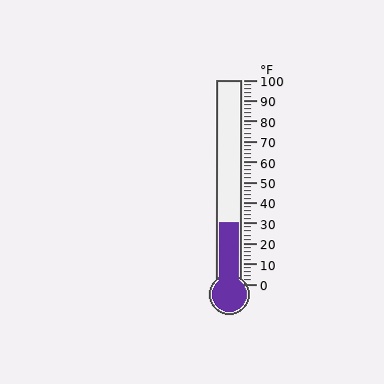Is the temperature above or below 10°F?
The temperature is above 10°F.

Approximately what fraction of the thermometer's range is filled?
The thermometer is filled to approximately 30% of its range.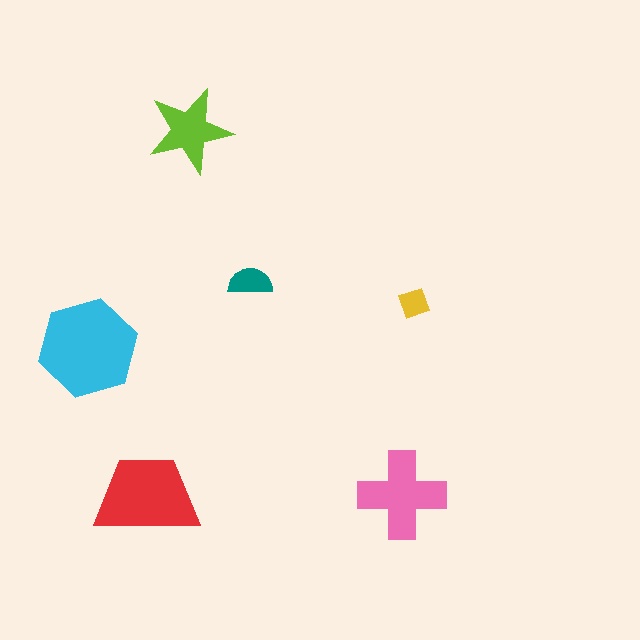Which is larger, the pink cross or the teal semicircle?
The pink cross.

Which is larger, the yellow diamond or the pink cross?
The pink cross.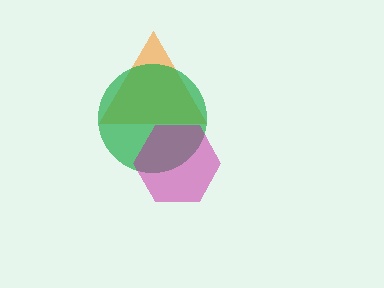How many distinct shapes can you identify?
There are 3 distinct shapes: an orange triangle, a green circle, a magenta hexagon.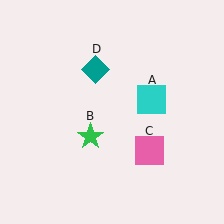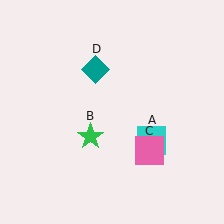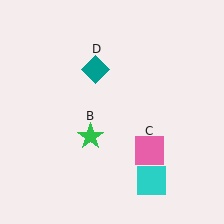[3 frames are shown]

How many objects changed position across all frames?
1 object changed position: cyan square (object A).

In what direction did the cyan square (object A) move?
The cyan square (object A) moved down.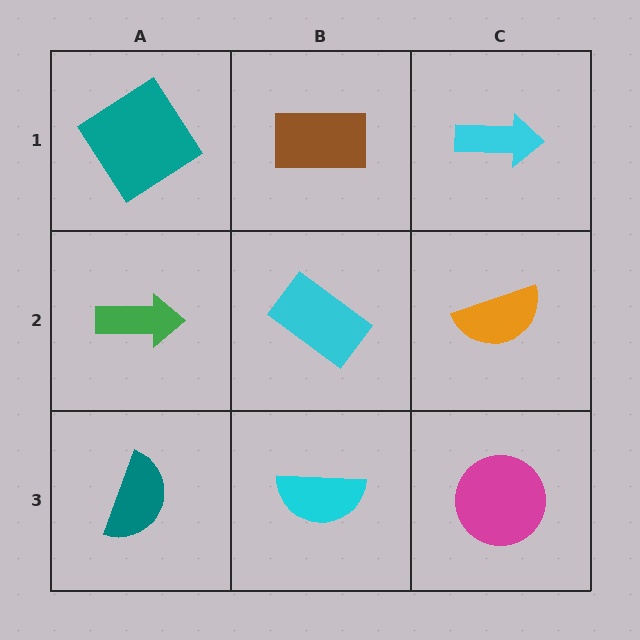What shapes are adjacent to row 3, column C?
An orange semicircle (row 2, column C), a cyan semicircle (row 3, column B).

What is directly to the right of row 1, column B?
A cyan arrow.